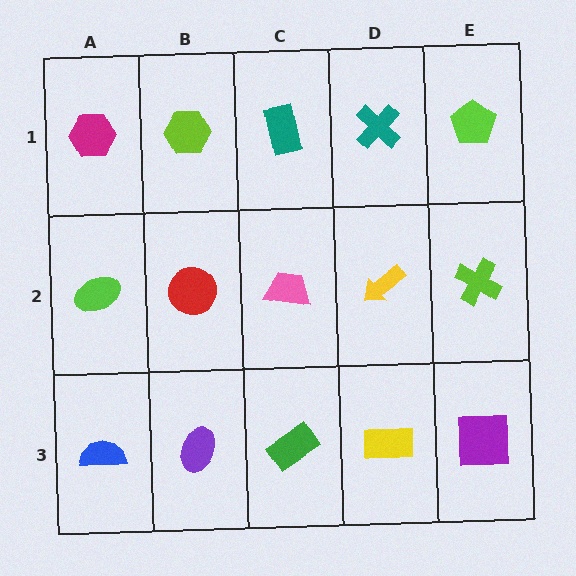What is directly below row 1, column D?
A yellow arrow.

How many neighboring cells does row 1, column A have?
2.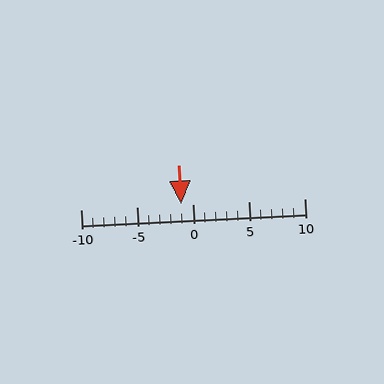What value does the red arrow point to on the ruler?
The red arrow points to approximately -1.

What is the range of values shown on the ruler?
The ruler shows values from -10 to 10.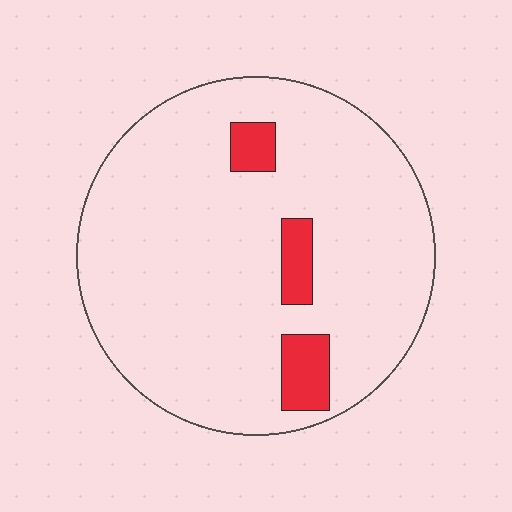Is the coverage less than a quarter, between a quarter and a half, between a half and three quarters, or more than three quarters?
Less than a quarter.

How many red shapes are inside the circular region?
3.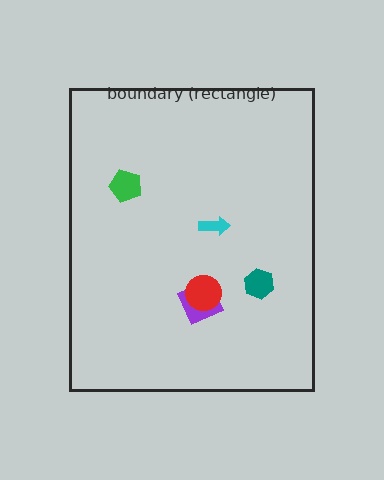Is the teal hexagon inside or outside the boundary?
Inside.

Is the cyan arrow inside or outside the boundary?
Inside.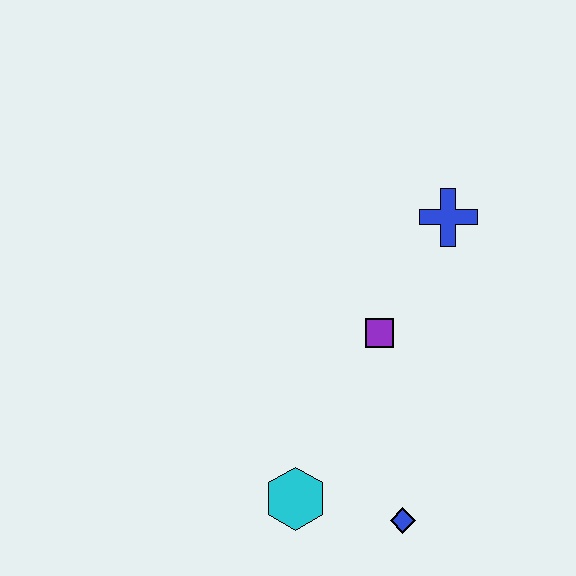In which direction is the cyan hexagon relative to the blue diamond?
The cyan hexagon is to the left of the blue diamond.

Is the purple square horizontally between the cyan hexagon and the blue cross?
Yes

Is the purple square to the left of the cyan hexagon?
No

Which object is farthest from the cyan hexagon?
The blue cross is farthest from the cyan hexagon.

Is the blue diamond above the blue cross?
No